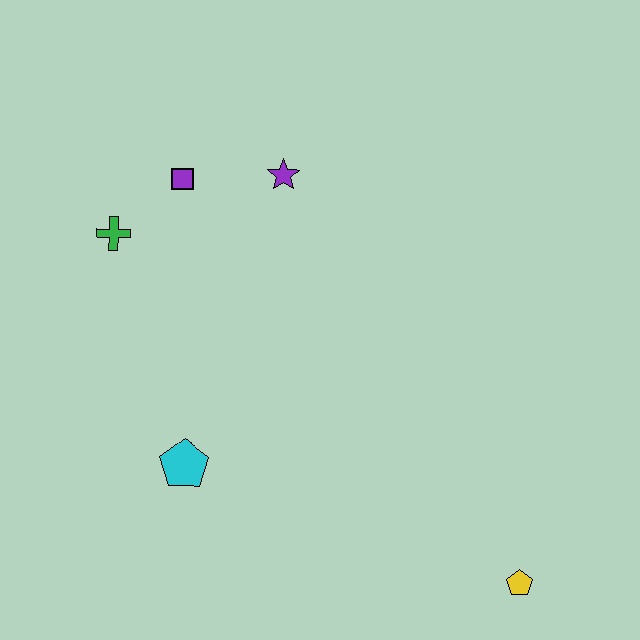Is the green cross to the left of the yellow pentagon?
Yes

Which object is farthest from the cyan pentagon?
The yellow pentagon is farthest from the cyan pentagon.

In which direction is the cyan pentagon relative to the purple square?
The cyan pentagon is below the purple square.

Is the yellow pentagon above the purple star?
No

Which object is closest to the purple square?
The green cross is closest to the purple square.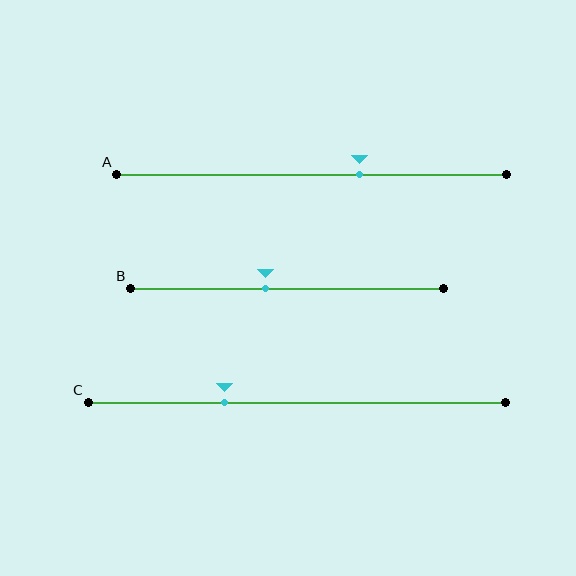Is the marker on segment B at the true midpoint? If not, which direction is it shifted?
No, the marker on segment B is shifted to the left by about 7% of the segment length.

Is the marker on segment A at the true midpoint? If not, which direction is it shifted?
No, the marker on segment A is shifted to the right by about 12% of the segment length.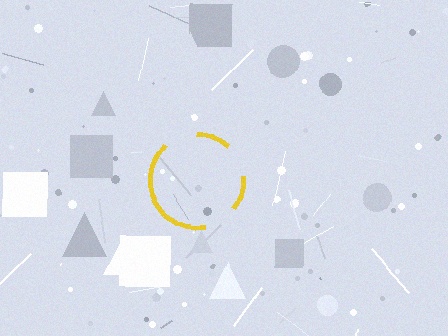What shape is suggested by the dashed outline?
The dashed outline suggests a circle.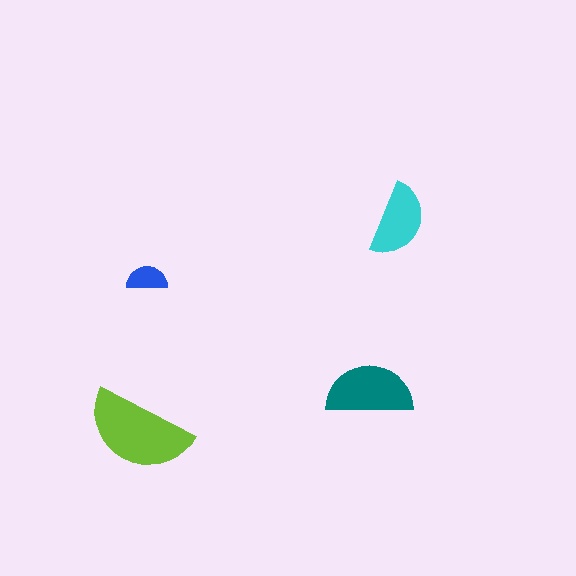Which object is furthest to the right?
The cyan semicircle is rightmost.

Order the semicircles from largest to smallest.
the lime one, the teal one, the cyan one, the blue one.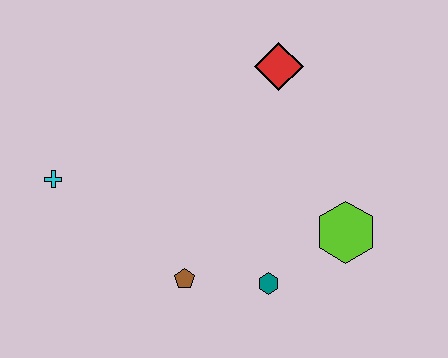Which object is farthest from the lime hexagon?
The cyan cross is farthest from the lime hexagon.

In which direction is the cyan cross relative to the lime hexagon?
The cyan cross is to the left of the lime hexagon.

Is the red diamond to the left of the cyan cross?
No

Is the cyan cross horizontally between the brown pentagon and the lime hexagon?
No